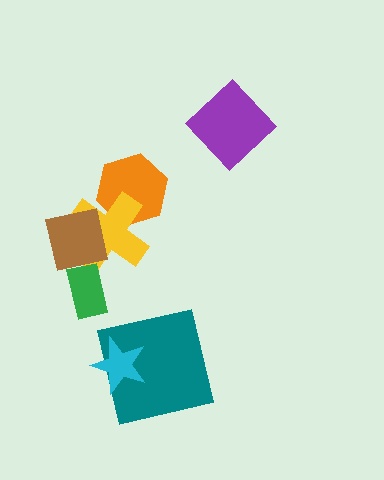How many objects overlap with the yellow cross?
2 objects overlap with the yellow cross.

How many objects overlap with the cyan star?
1 object overlaps with the cyan star.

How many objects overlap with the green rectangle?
1 object overlaps with the green rectangle.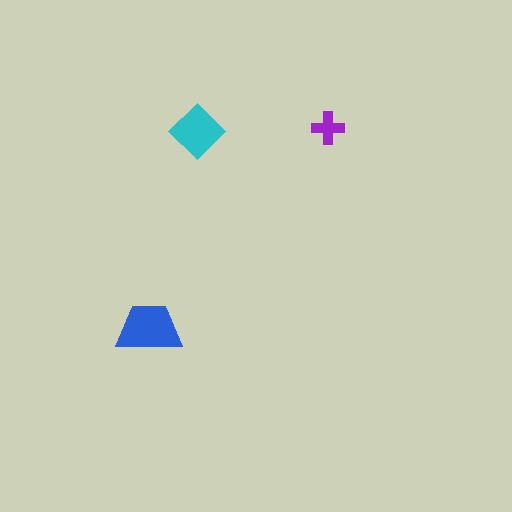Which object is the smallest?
The purple cross.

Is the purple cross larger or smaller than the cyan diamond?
Smaller.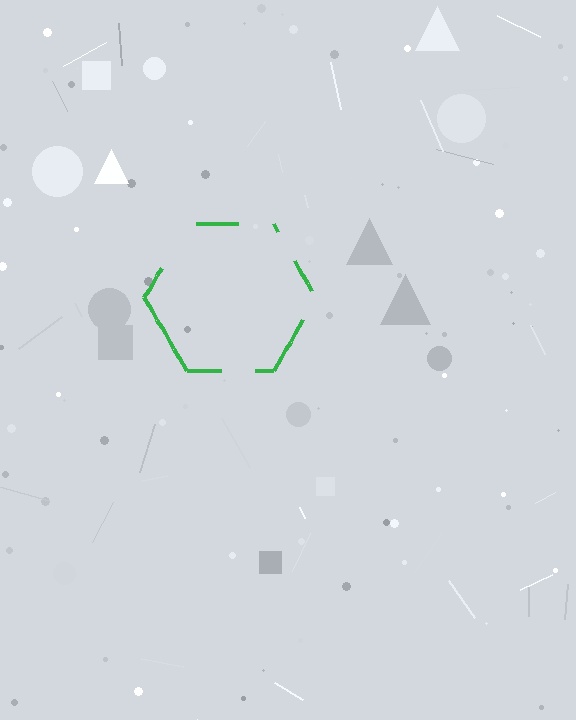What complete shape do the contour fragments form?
The contour fragments form a hexagon.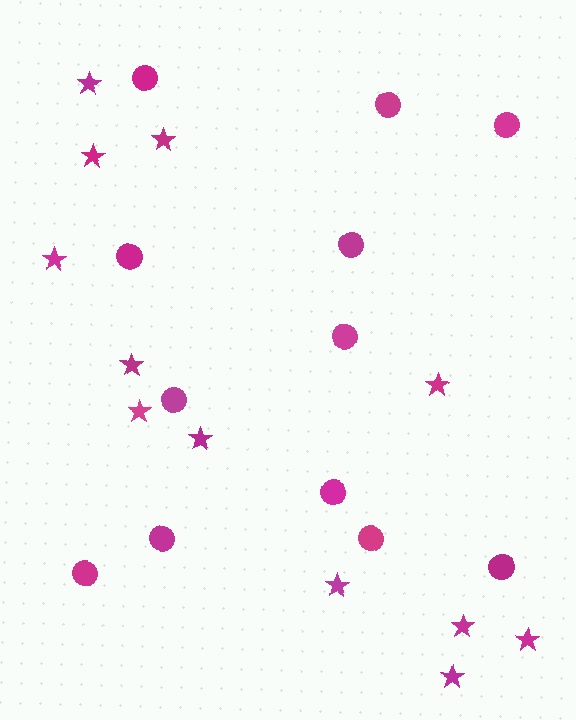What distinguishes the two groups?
There are 2 groups: one group of stars (12) and one group of circles (12).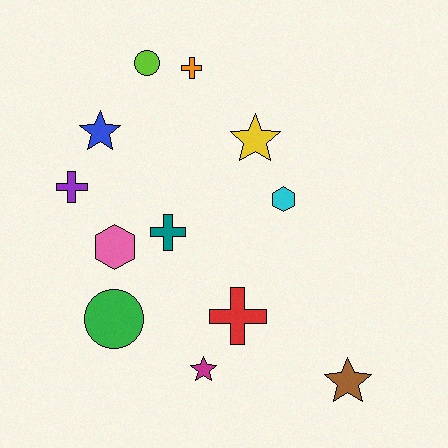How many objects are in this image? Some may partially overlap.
There are 12 objects.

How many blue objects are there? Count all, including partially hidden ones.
There is 1 blue object.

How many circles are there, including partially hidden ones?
There are 2 circles.